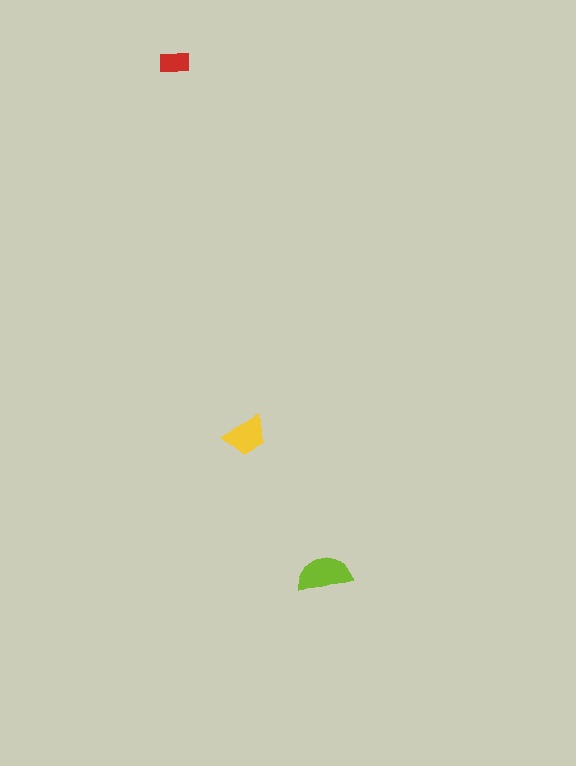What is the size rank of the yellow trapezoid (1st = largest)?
2nd.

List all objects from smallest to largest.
The red rectangle, the yellow trapezoid, the lime semicircle.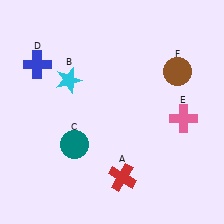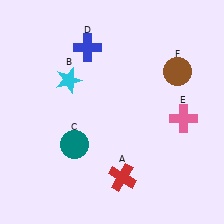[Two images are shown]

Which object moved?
The blue cross (D) moved right.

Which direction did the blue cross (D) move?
The blue cross (D) moved right.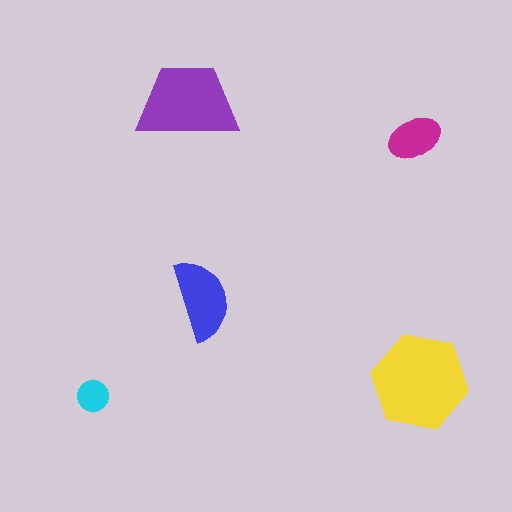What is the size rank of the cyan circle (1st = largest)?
5th.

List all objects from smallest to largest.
The cyan circle, the magenta ellipse, the blue semicircle, the purple trapezoid, the yellow hexagon.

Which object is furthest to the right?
The yellow hexagon is rightmost.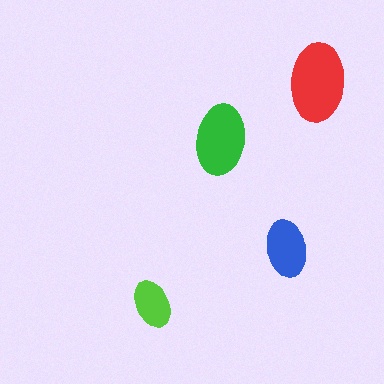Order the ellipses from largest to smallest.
the red one, the green one, the blue one, the lime one.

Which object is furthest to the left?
The lime ellipse is leftmost.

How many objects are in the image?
There are 4 objects in the image.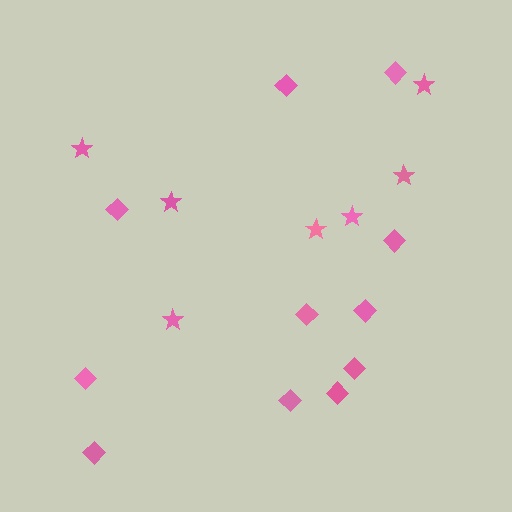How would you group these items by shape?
There are 2 groups: one group of diamonds (11) and one group of stars (7).